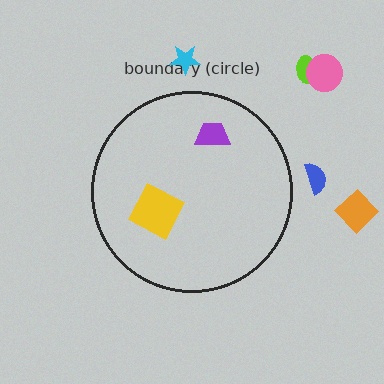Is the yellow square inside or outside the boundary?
Inside.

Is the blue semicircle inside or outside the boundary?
Outside.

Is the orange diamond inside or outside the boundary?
Outside.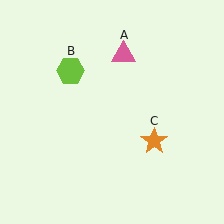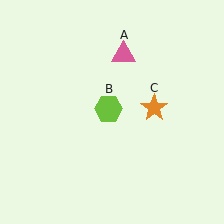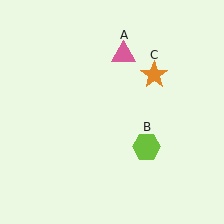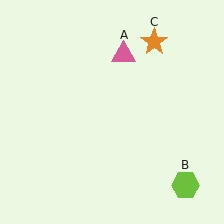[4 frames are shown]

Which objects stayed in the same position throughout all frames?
Pink triangle (object A) remained stationary.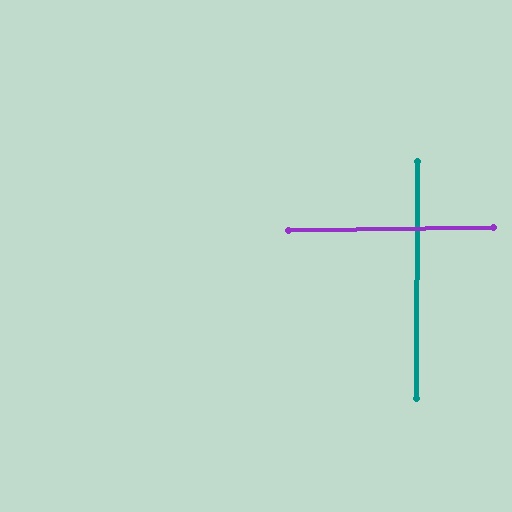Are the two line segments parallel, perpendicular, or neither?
Perpendicular — they meet at approximately 89°.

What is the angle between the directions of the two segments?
Approximately 89 degrees.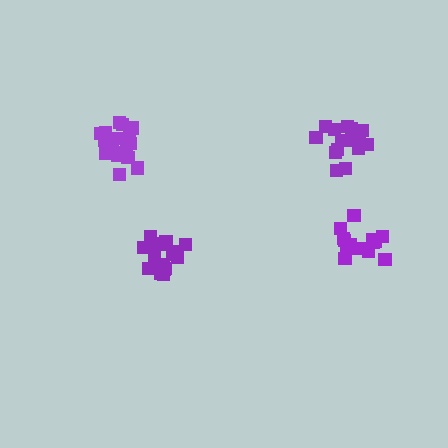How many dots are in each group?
Group 1: 15 dots, Group 2: 19 dots, Group 3: 17 dots, Group 4: 18 dots (69 total).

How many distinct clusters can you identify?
There are 4 distinct clusters.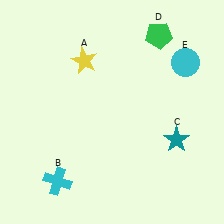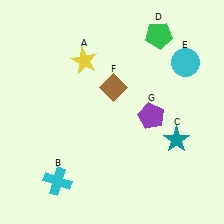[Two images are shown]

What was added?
A brown diamond (F), a purple pentagon (G) were added in Image 2.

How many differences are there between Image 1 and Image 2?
There are 2 differences between the two images.